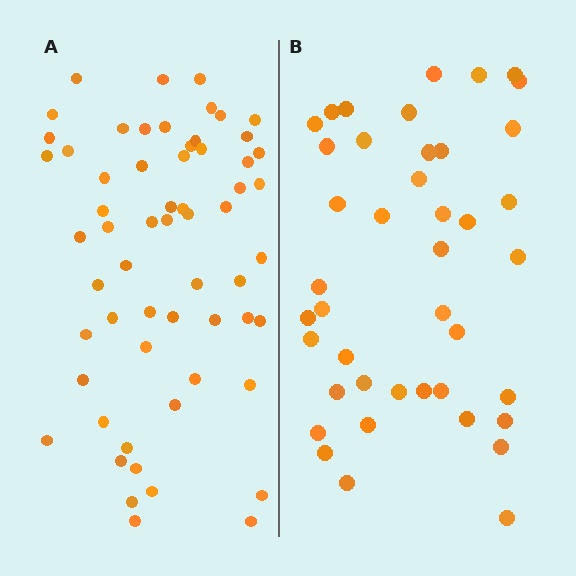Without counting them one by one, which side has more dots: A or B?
Region A (the left region) has more dots.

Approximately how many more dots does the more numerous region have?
Region A has approximately 20 more dots than region B.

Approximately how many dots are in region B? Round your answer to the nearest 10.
About 40 dots. (The exact count is 42, which rounds to 40.)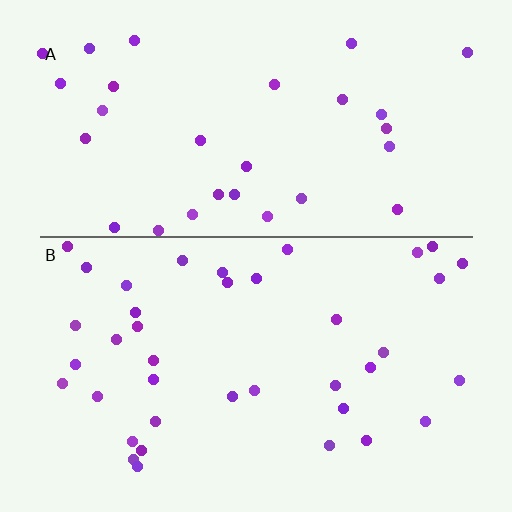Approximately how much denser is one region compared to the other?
Approximately 1.3× — region B over region A.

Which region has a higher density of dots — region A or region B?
B (the bottom).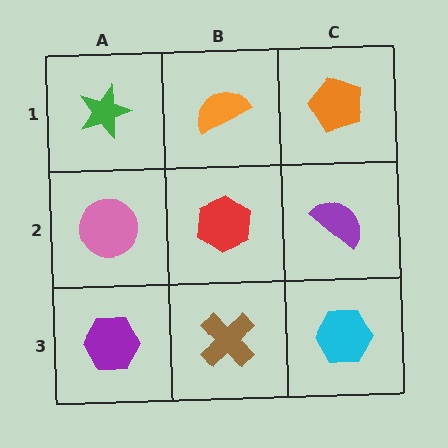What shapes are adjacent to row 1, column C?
A purple semicircle (row 2, column C), an orange semicircle (row 1, column B).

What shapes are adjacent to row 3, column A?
A pink circle (row 2, column A), a brown cross (row 3, column B).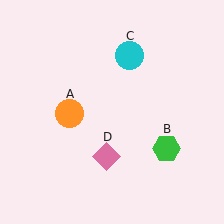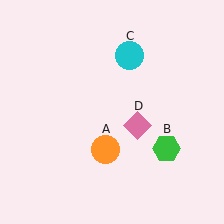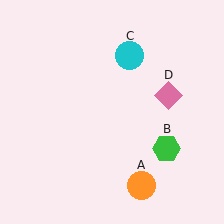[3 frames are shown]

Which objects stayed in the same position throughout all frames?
Green hexagon (object B) and cyan circle (object C) remained stationary.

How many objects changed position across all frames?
2 objects changed position: orange circle (object A), pink diamond (object D).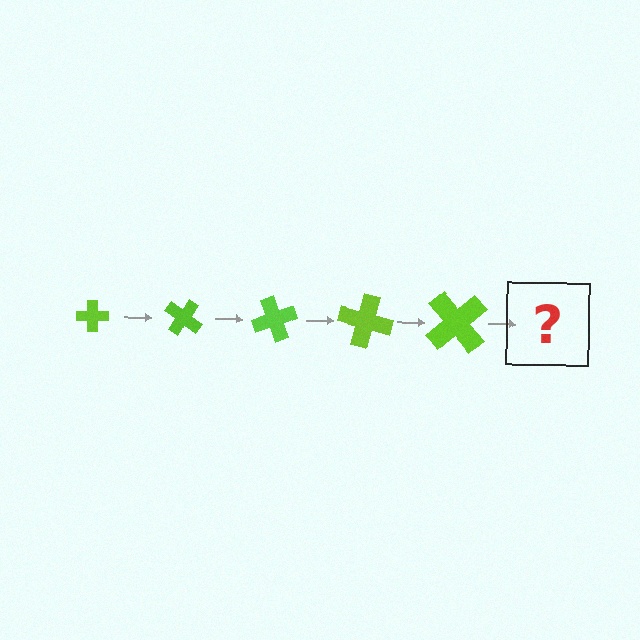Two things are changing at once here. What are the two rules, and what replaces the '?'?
The two rules are that the cross grows larger each step and it rotates 35 degrees each step. The '?' should be a cross, larger than the previous one and rotated 175 degrees from the start.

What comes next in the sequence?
The next element should be a cross, larger than the previous one and rotated 175 degrees from the start.